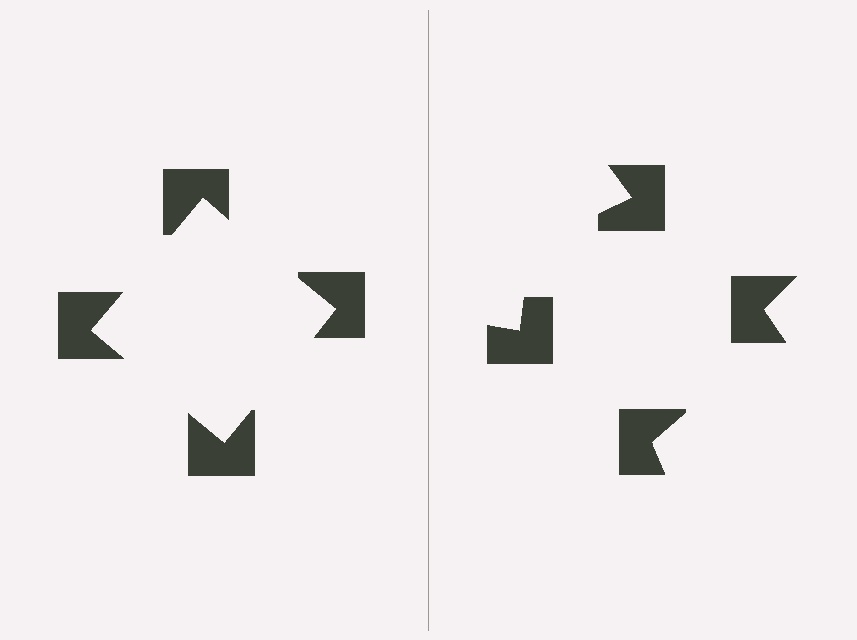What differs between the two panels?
The notched squares are positioned identically on both sides; only the wedge orientations differ. On the left they align to a square; on the right they are misaligned.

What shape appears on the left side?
An illusory square.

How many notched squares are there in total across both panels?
8 — 4 on each side.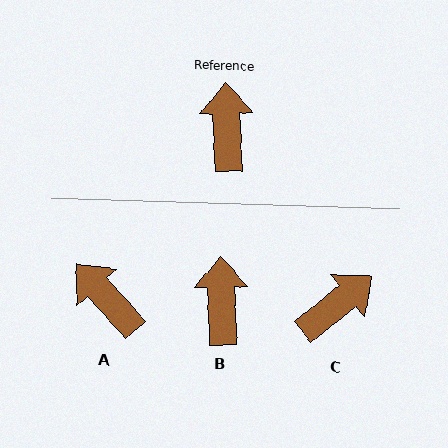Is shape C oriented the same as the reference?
No, it is off by about 53 degrees.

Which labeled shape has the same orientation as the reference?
B.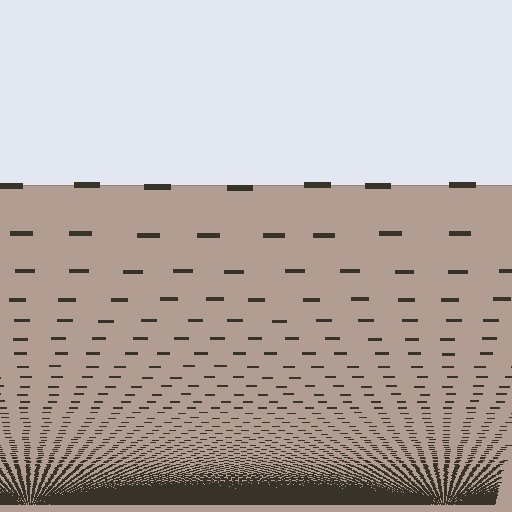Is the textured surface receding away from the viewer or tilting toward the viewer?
The surface appears to tilt toward the viewer. Texture elements get larger and sparser toward the top.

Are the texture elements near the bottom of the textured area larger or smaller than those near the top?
Smaller. The gradient is inverted — elements near the bottom are smaller and denser.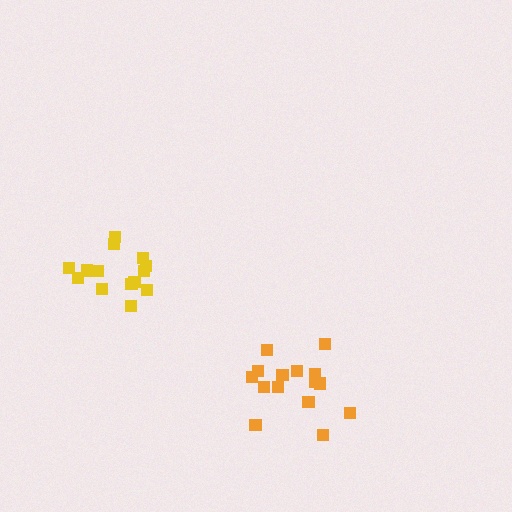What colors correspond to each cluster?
The clusters are colored: orange, yellow.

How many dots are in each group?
Group 1: 16 dots, Group 2: 14 dots (30 total).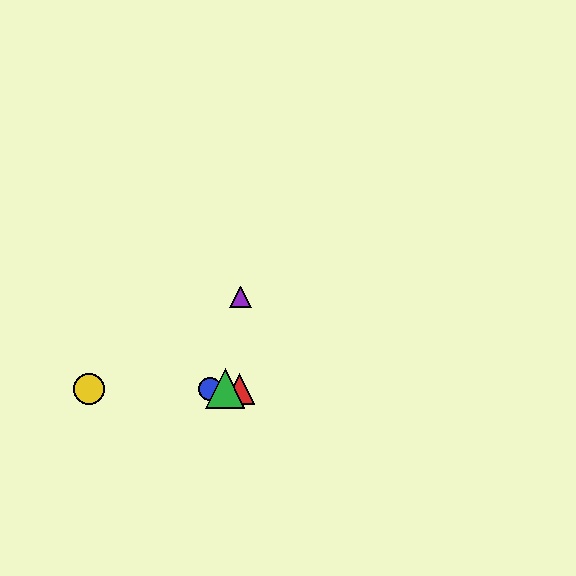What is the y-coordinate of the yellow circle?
The yellow circle is at y≈389.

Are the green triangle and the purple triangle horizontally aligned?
No, the green triangle is at y≈389 and the purple triangle is at y≈297.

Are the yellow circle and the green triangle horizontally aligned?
Yes, both are at y≈389.